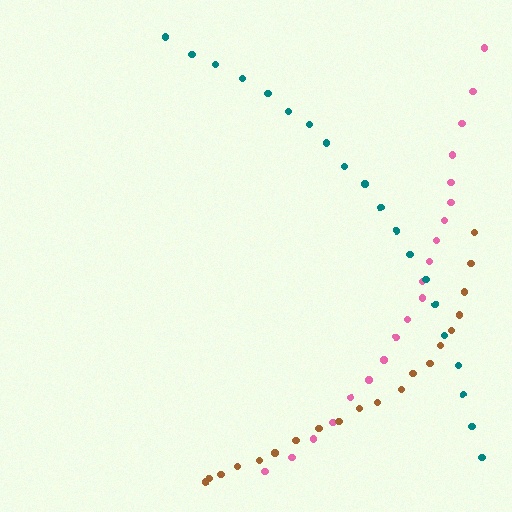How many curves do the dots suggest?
There are 3 distinct paths.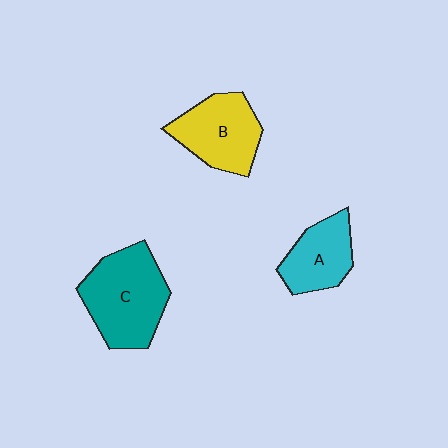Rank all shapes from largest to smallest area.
From largest to smallest: C (teal), B (yellow), A (cyan).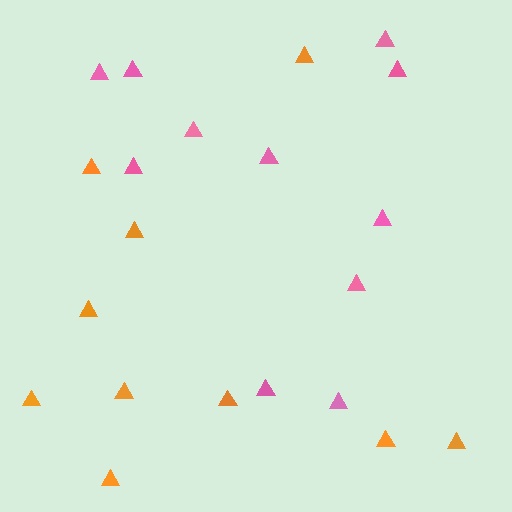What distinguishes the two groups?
There are 2 groups: one group of orange triangles (10) and one group of pink triangles (11).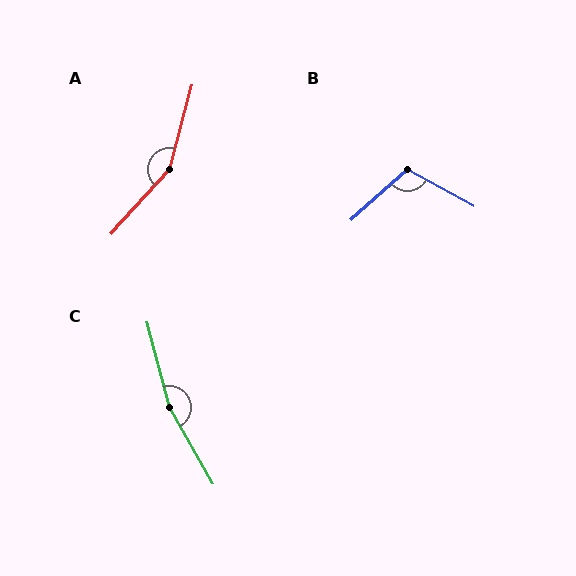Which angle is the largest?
C, at approximately 165 degrees.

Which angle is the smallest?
B, at approximately 110 degrees.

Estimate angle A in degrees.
Approximately 153 degrees.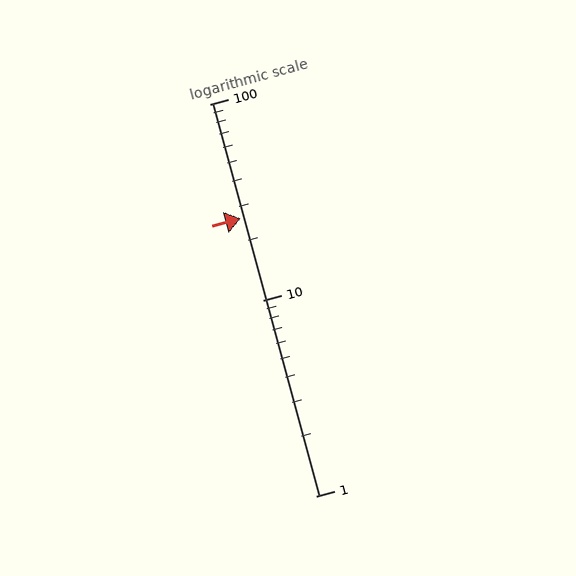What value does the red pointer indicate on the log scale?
The pointer indicates approximately 26.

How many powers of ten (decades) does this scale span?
The scale spans 2 decades, from 1 to 100.